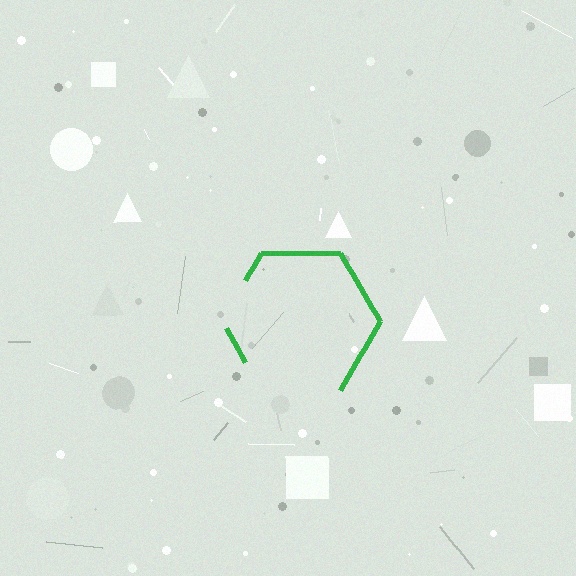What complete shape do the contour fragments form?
The contour fragments form a hexagon.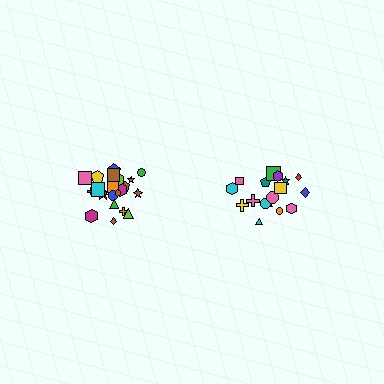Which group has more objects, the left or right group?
The left group.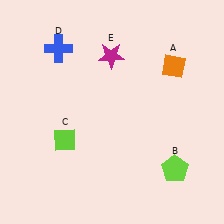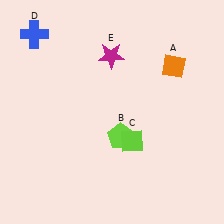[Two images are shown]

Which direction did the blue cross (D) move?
The blue cross (D) moved left.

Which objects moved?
The objects that moved are: the lime pentagon (B), the lime diamond (C), the blue cross (D).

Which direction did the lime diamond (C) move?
The lime diamond (C) moved right.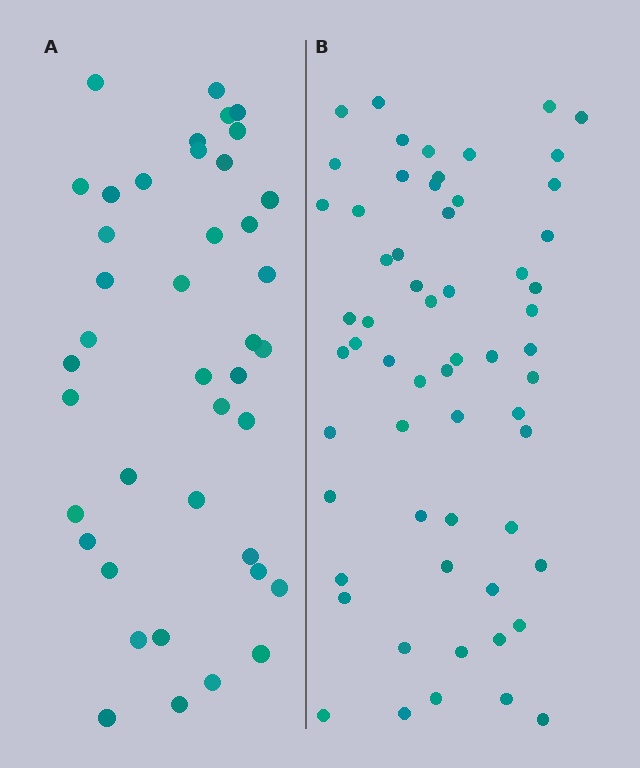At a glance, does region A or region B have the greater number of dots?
Region B (the right region) has more dots.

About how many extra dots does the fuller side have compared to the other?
Region B has approximately 20 more dots than region A.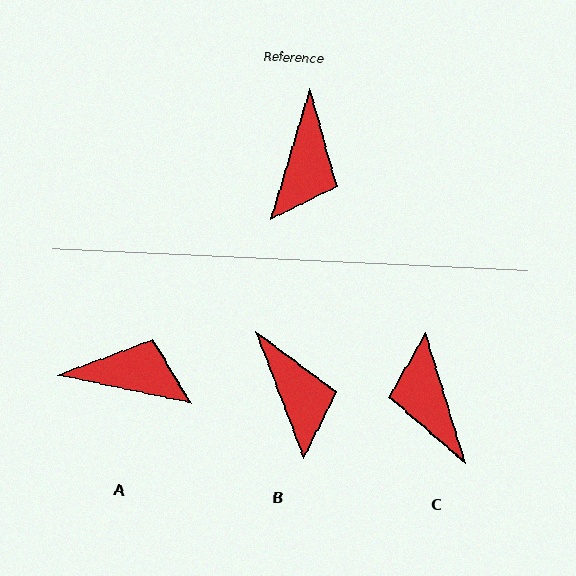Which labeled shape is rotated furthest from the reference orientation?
C, about 146 degrees away.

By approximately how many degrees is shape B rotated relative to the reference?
Approximately 38 degrees counter-clockwise.